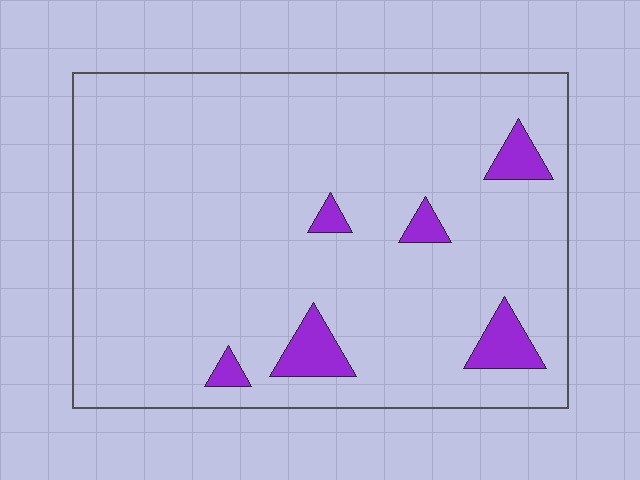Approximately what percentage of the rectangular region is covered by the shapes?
Approximately 5%.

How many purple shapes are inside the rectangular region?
6.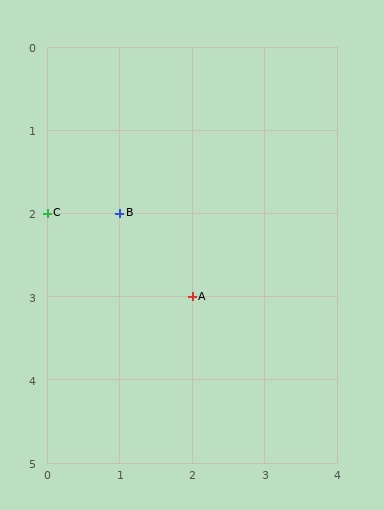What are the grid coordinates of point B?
Point B is at grid coordinates (1, 2).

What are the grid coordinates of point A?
Point A is at grid coordinates (2, 3).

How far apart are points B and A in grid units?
Points B and A are 1 column and 1 row apart (about 1.4 grid units diagonally).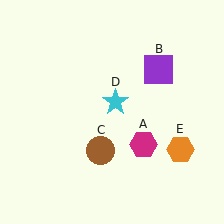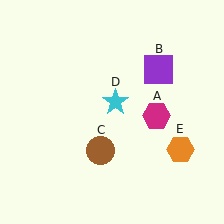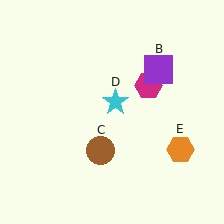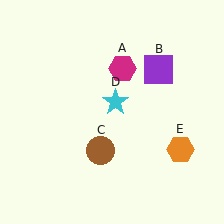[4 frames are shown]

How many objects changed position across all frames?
1 object changed position: magenta hexagon (object A).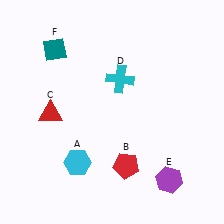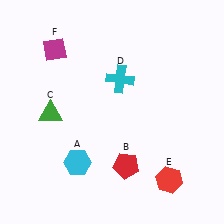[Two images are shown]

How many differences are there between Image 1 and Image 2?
There are 3 differences between the two images.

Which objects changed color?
C changed from red to green. E changed from purple to red. F changed from teal to magenta.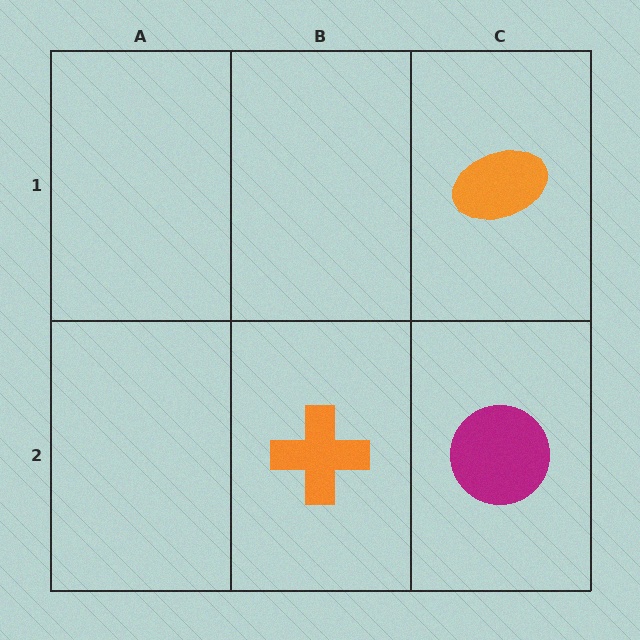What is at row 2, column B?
An orange cross.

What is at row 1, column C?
An orange ellipse.